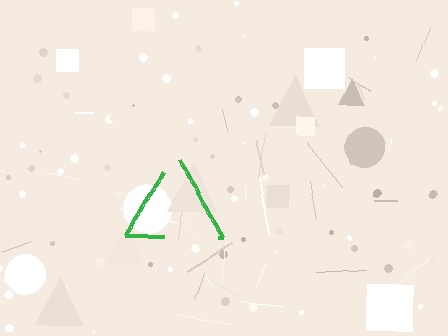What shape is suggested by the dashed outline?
The dashed outline suggests a triangle.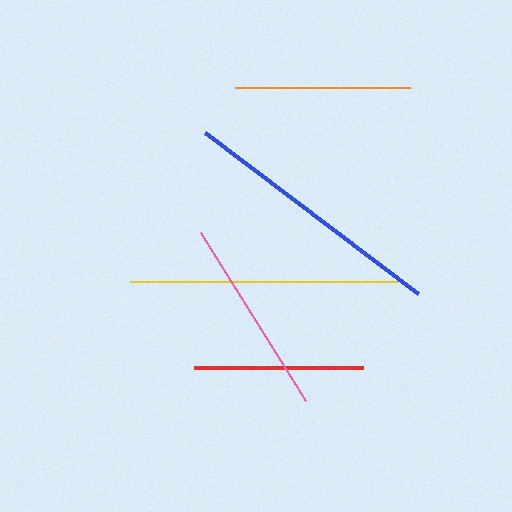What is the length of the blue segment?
The blue segment is approximately 266 pixels long.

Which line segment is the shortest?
The red line is the shortest at approximately 168 pixels.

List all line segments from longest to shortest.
From longest to shortest: yellow, blue, pink, orange, red.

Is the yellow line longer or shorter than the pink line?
The yellow line is longer than the pink line.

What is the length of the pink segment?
The pink segment is approximately 198 pixels long.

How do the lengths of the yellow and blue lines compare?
The yellow and blue lines are approximately the same length.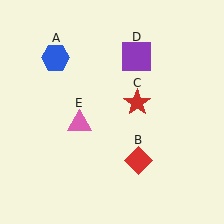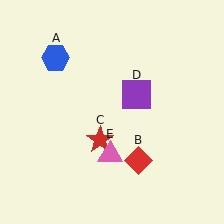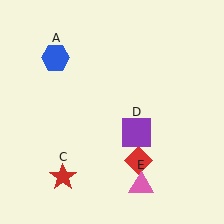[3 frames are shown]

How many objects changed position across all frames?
3 objects changed position: red star (object C), purple square (object D), pink triangle (object E).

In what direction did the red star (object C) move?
The red star (object C) moved down and to the left.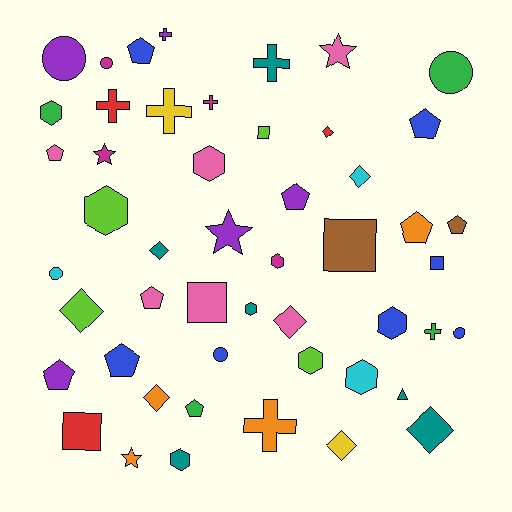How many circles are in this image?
There are 6 circles.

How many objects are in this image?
There are 50 objects.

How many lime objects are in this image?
There are 4 lime objects.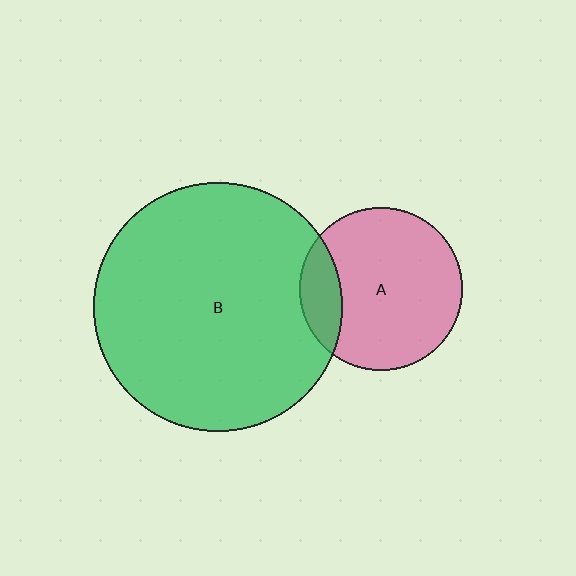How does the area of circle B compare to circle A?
Approximately 2.3 times.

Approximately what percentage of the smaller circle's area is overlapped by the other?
Approximately 15%.